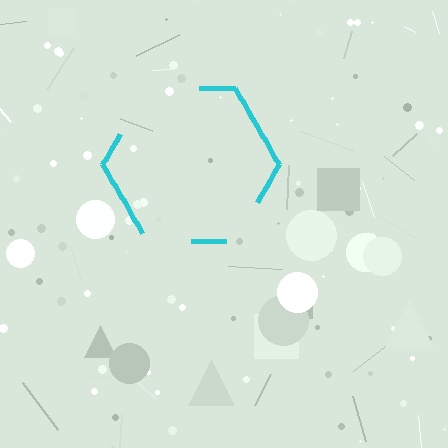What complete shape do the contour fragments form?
The contour fragments form a hexagon.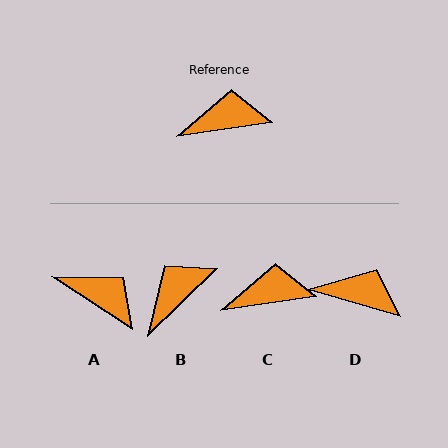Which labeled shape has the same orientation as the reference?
C.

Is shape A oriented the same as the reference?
No, it is off by about 41 degrees.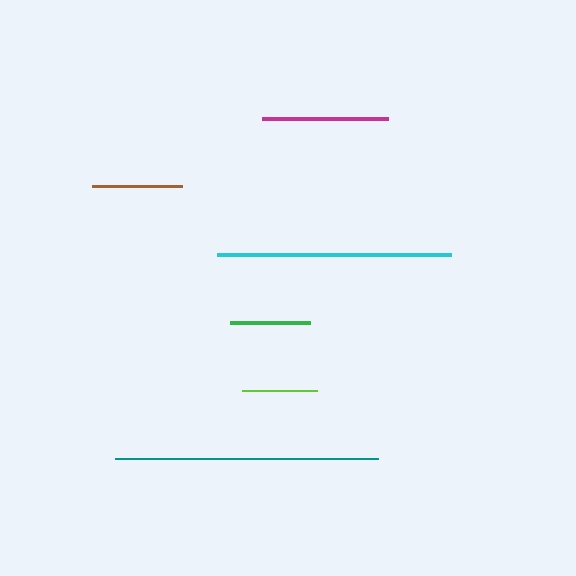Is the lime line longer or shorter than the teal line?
The teal line is longer than the lime line.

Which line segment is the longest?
The teal line is the longest at approximately 263 pixels.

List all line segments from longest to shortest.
From longest to shortest: teal, cyan, magenta, brown, green, lime.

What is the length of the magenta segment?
The magenta segment is approximately 126 pixels long.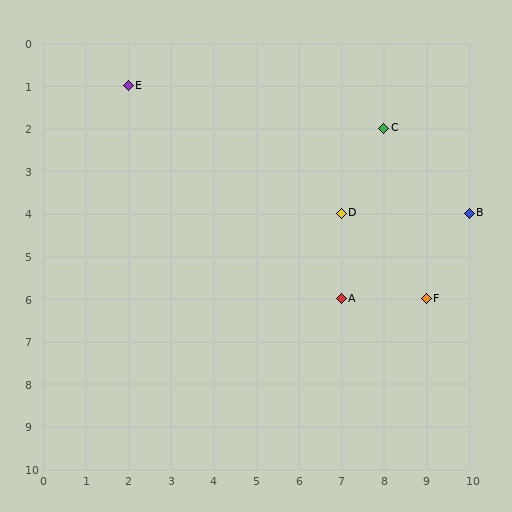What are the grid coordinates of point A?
Point A is at grid coordinates (7, 6).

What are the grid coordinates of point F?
Point F is at grid coordinates (9, 6).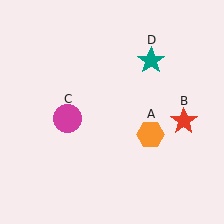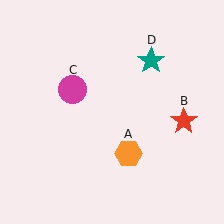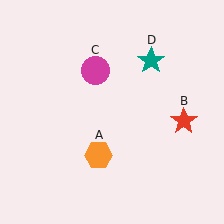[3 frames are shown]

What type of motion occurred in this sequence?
The orange hexagon (object A), magenta circle (object C) rotated clockwise around the center of the scene.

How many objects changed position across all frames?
2 objects changed position: orange hexagon (object A), magenta circle (object C).